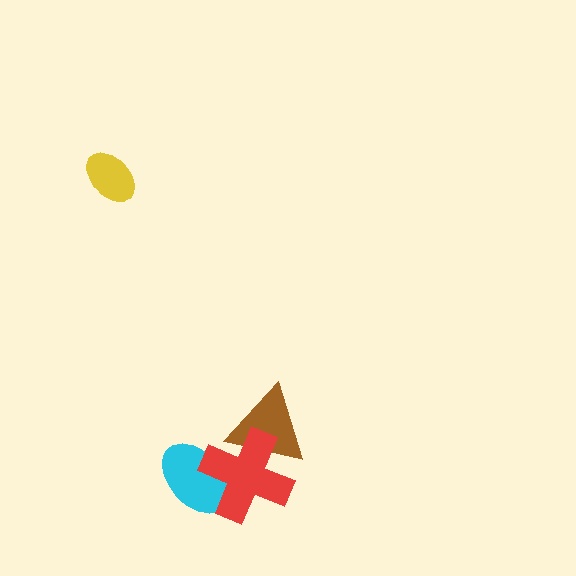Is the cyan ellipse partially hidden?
Yes, it is partially covered by another shape.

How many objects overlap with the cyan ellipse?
1 object overlaps with the cyan ellipse.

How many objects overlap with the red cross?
2 objects overlap with the red cross.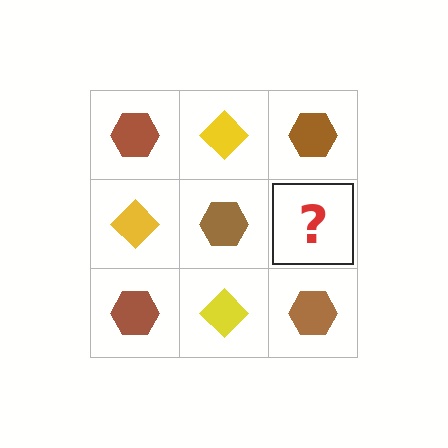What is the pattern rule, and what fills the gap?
The rule is that it alternates brown hexagon and yellow diamond in a checkerboard pattern. The gap should be filled with a yellow diamond.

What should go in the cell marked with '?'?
The missing cell should contain a yellow diamond.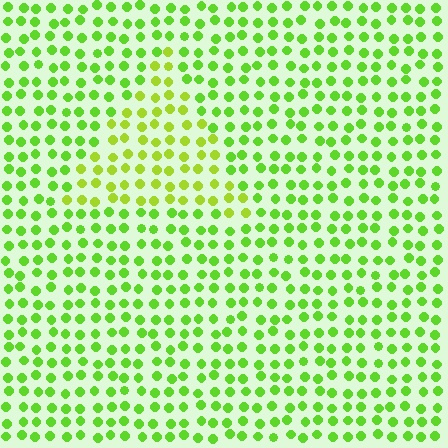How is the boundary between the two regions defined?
The boundary is defined purely by a slight shift in hue (about 23 degrees). Spacing, size, and orientation are identical on both sides.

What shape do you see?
I see a triangle.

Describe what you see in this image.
The image is filled with small lime elements in a uniform arrangement. A triangle-shaped region is visible where the elements are tinted to a slightly different hue, forming a subtle color boundary.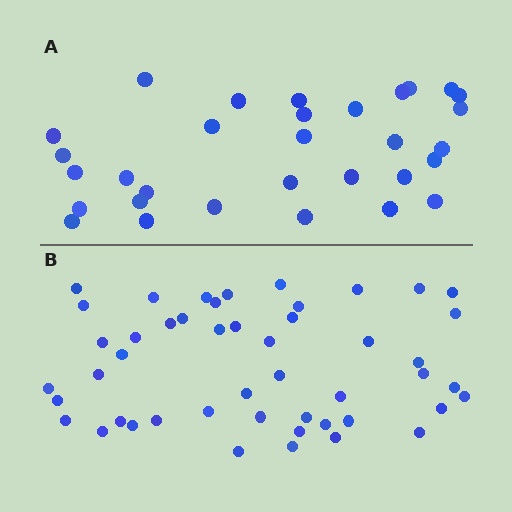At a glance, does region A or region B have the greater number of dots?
Region B (the bottom region) has more dots.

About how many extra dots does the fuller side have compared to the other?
Region B has approximately 15 more dots than region A.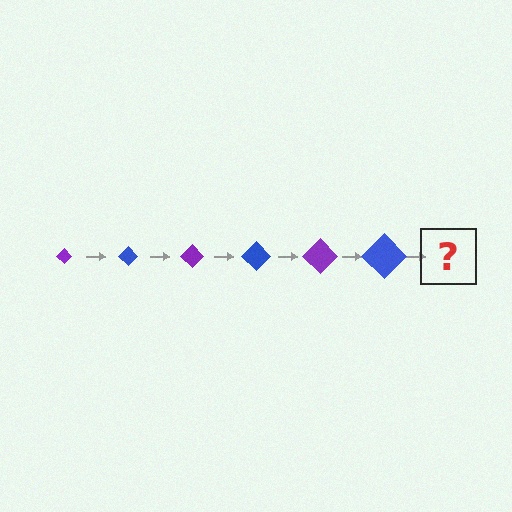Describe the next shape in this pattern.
It should be a purple diamond, larger than the previous one.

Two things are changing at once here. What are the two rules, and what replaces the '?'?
The two rules are that the diamond grows larger each step and the color cycles through purple and blue. The '?' should be a purple diamond, larger than the previous one.